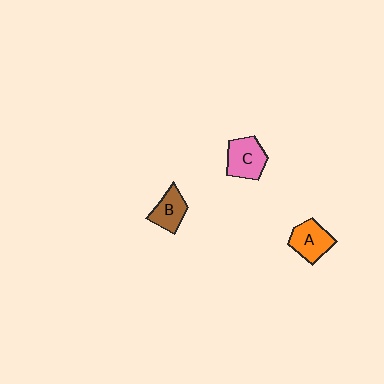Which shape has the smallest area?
Shape B (brown).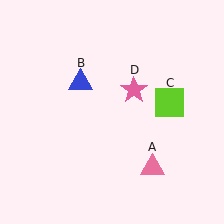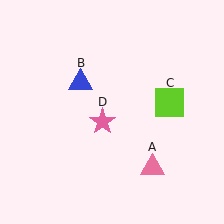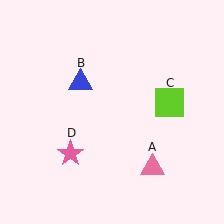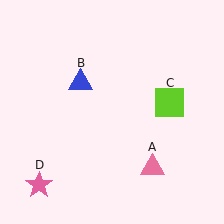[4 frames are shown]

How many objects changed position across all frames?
1 object changed position: pink star (object D).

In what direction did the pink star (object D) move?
The pink star (object D) moved down and to the left.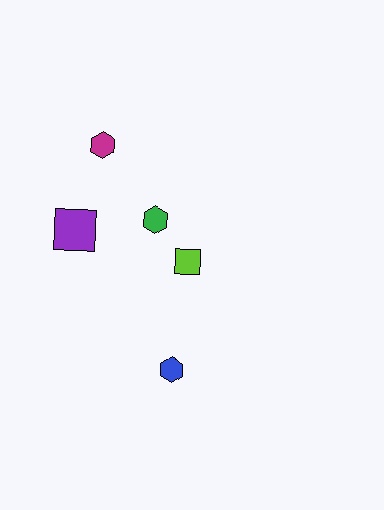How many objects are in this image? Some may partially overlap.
There are 5 objects.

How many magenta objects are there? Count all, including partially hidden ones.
There is 1 magenta object.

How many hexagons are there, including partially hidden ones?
There are 3 hexagons.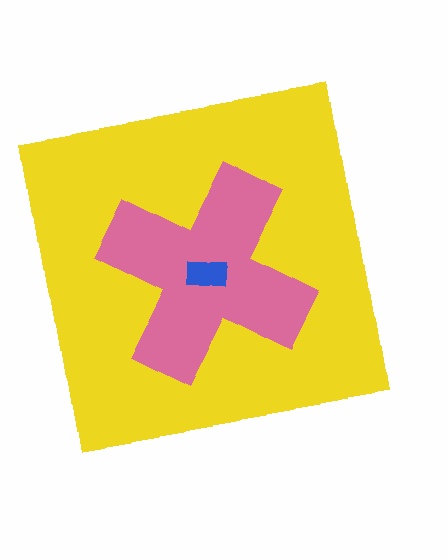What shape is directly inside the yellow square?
The pink cross.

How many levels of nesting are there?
3.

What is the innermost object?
The blue rectangle.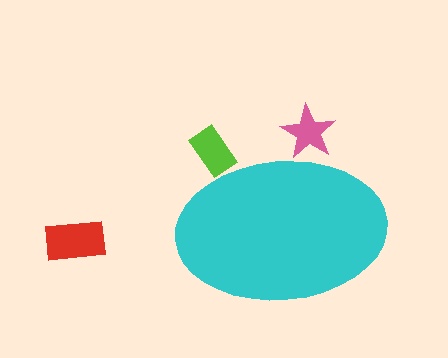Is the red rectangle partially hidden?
No, the red rectangle is fully visible.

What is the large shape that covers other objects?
A cyan ellipse.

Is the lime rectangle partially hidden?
Yes, the lime rectangle is partially hidden behind the cyan ellipse.